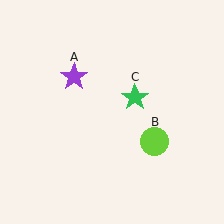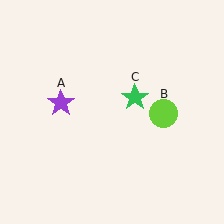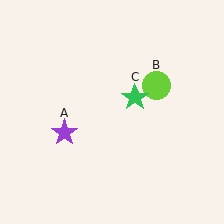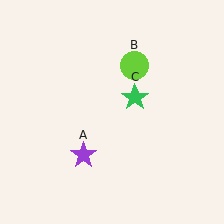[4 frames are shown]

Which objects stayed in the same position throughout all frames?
Green star (object C) remained stationary.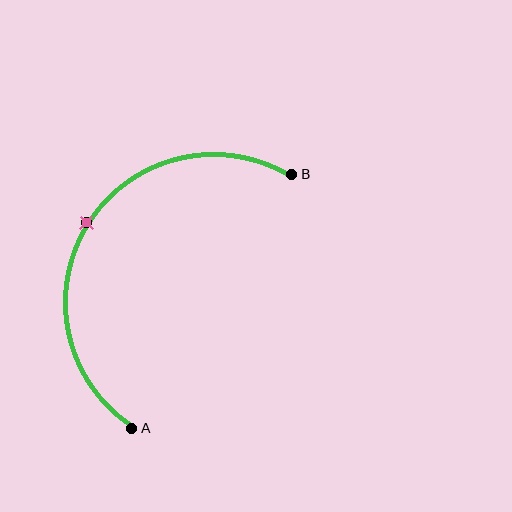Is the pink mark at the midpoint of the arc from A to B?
Yes. The pink mark lies on the arc at equal arc-length from both A and B — it is the arc midpoint.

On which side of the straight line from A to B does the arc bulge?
The arc bulges to the left of the straight line connecting A and B.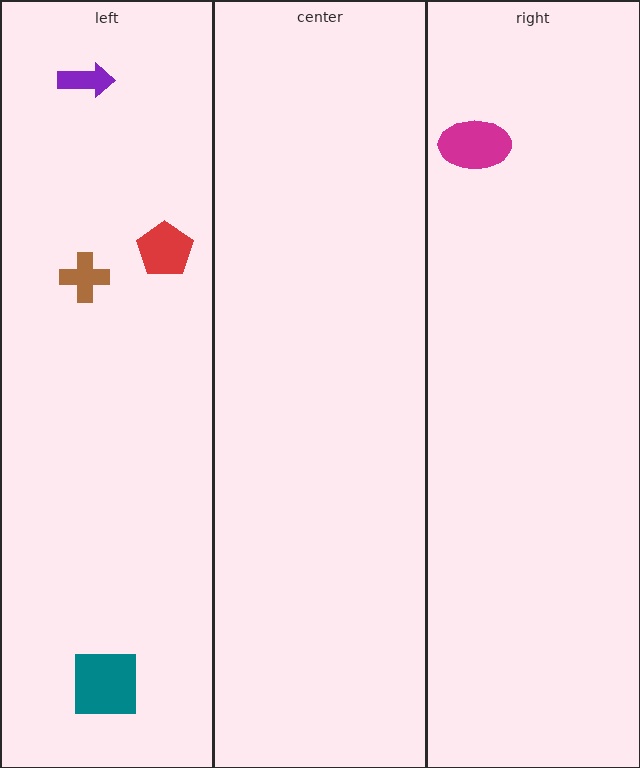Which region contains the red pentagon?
The left region.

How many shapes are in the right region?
1.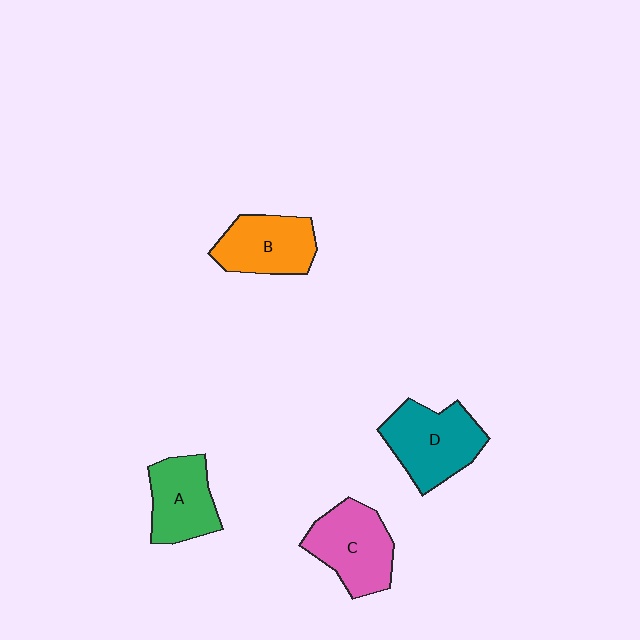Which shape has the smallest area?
Shape A (green).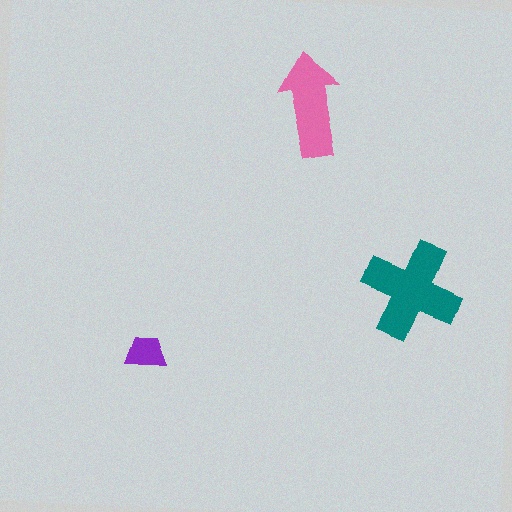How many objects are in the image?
There are 3 objects in the image.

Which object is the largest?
The teal cross.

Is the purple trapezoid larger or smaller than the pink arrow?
Smaller.